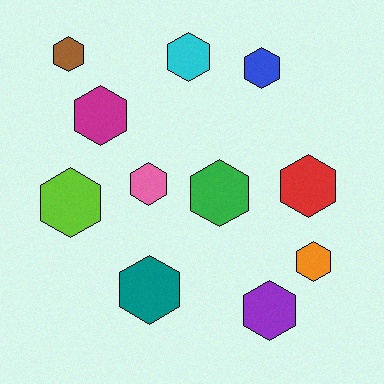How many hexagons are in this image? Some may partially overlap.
There are 11 hexagons.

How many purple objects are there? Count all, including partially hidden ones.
There is 1 purple object.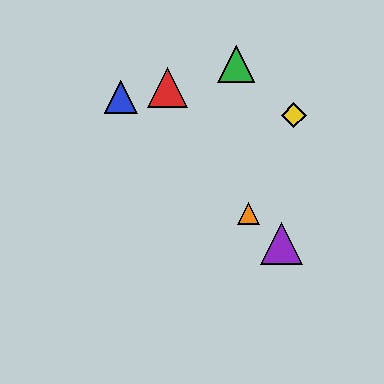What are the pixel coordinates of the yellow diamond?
The yellow diamond is at (294, 115).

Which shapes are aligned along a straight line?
The blue triangle, the purple triangle, the orange triangle are aligned along a straight line.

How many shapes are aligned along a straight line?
3 shapes (the blue triangle, the purple triangle, the orange triangle) are aligned along a straight line.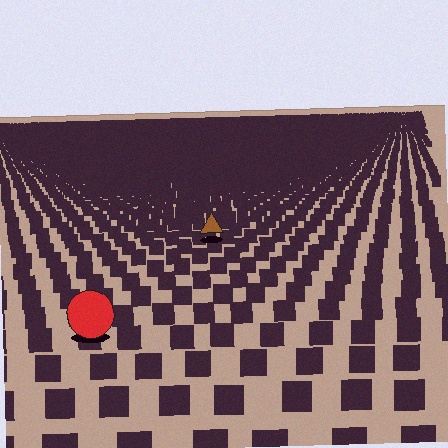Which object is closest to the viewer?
The red circle is closest. The texture marks near it are larger and more spread out.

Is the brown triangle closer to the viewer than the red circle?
No. The red circle is closer — you can tell from the texture gradient: the ground texture is coarser near it.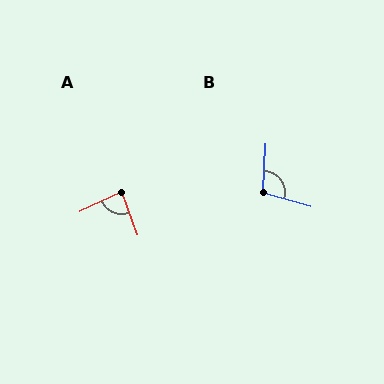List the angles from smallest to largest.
A (84°), B (103°).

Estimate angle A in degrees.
Approximately 84 degrees.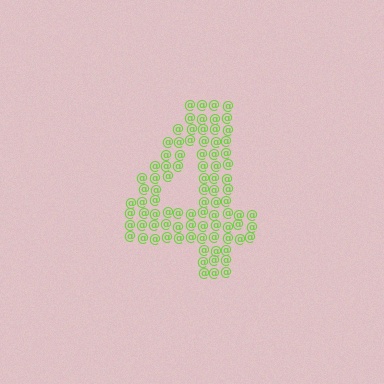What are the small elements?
The small elements are at signs.